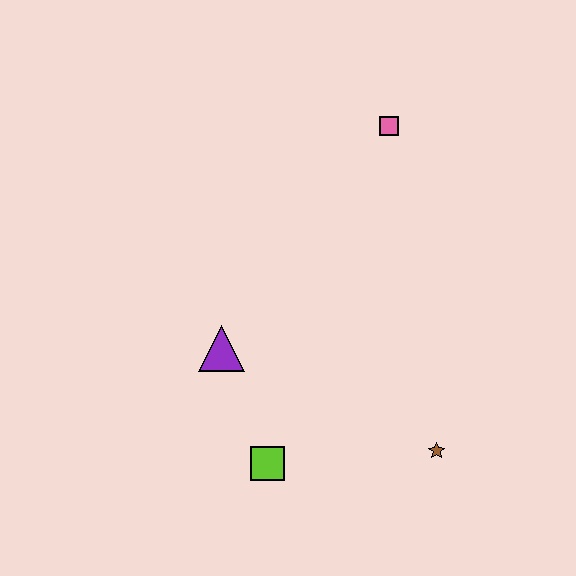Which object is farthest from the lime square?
The pink square is farthest from the lime square.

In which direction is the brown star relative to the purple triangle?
The brown star is to the right of the purple triangle.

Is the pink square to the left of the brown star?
Yes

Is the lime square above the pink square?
No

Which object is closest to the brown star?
The lime square is closest to the brown star.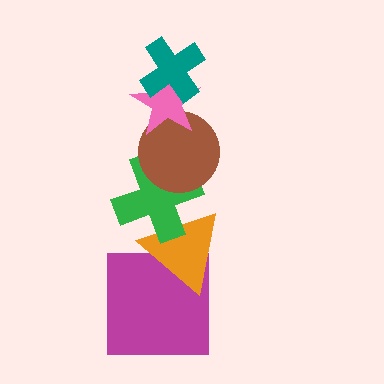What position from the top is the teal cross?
The teal cross is 1st from the top.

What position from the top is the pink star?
The pink star is 2nd from the top.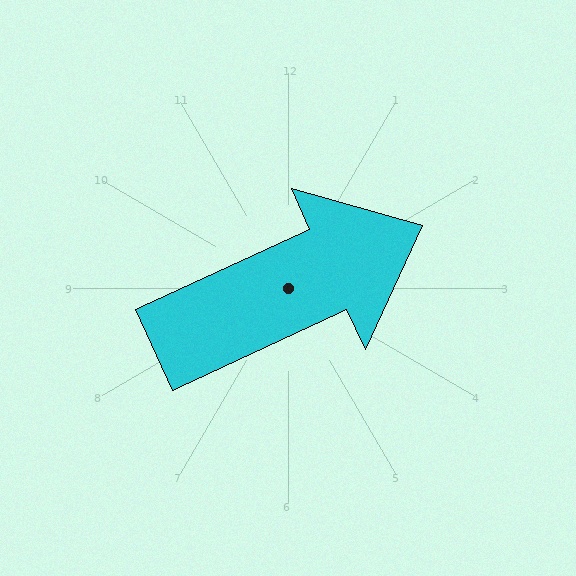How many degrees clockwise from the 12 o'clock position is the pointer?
Approximately 65 degrees.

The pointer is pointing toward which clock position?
Roughly 2 o'clock.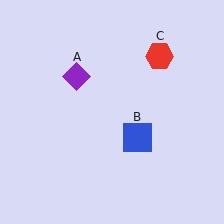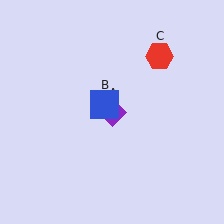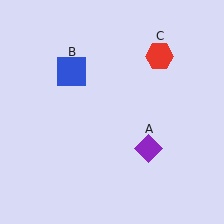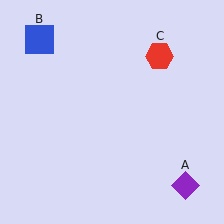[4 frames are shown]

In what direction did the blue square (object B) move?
The blue square (object B) moved up and to the left.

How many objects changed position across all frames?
2 objects changed position: purple diamond (object A), blue square (object B).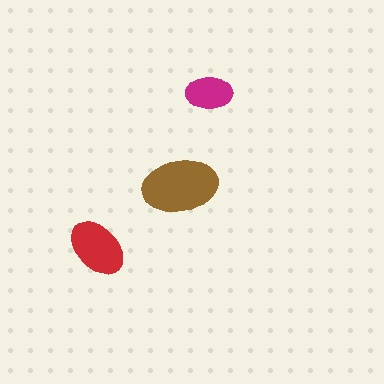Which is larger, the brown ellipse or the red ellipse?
The brown one.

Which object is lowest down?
The red ellipse is bottommost.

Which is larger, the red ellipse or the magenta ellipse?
The red one.